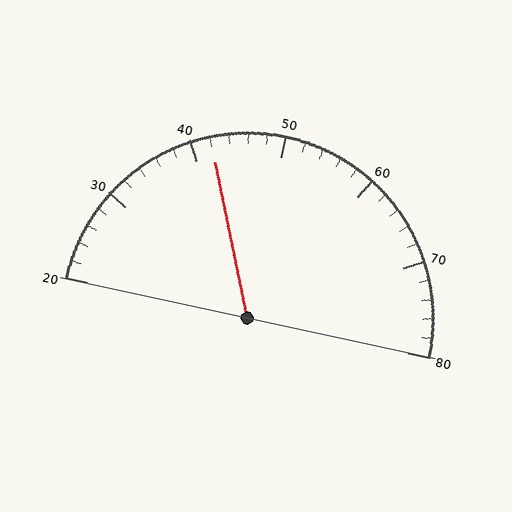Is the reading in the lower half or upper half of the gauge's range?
The reading is in the lower half of the range (20 to 80).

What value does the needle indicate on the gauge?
The needle indicates approximately 42.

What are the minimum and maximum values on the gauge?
The gauge ranges from 20 to 80.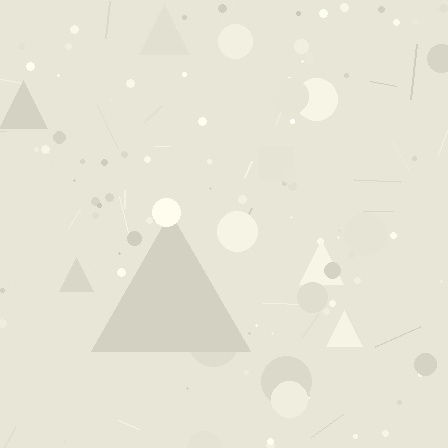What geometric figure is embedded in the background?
A triangle is embedded in the background.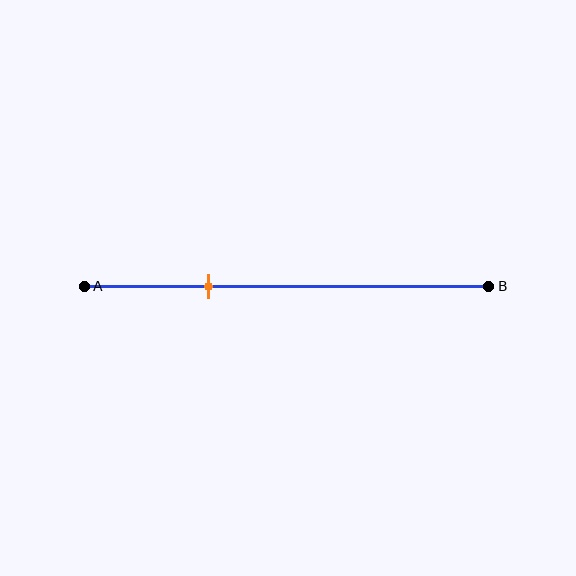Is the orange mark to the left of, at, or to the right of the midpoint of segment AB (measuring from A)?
The orange mark is to the left of the midpoint of segment AB.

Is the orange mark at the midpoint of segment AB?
No, the mark is at about 30% from A, not at the 50% midpoint.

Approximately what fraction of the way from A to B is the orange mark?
The orange mark is approximately 30% of the way from A to B.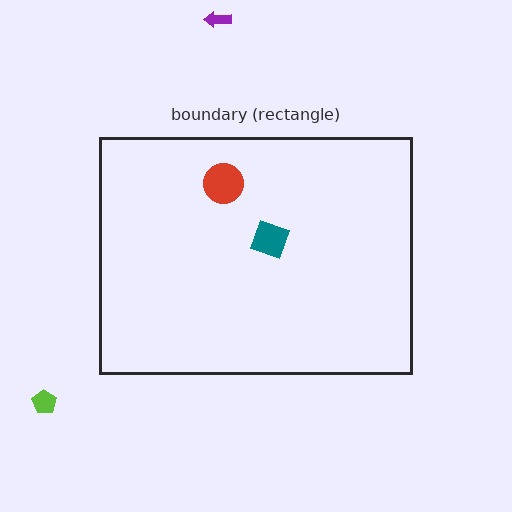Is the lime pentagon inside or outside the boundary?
Outside.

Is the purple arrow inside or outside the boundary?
Outside.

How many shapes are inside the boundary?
2 inside, 2 outside.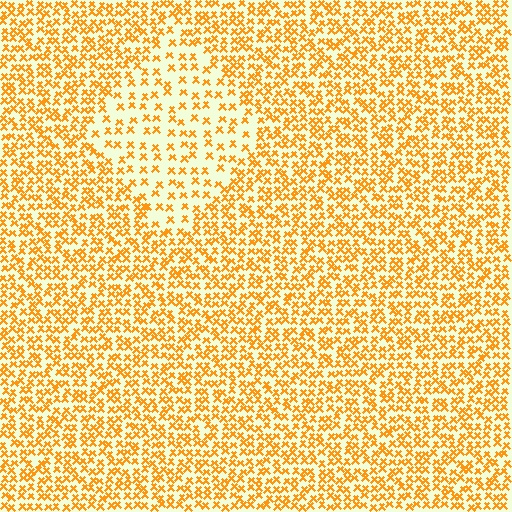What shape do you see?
I see a diamond.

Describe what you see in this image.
The image contains small orange elements arranged at two different densities. A diamond-shaped region is visible where the elements are less densely packed than the surrounding area.